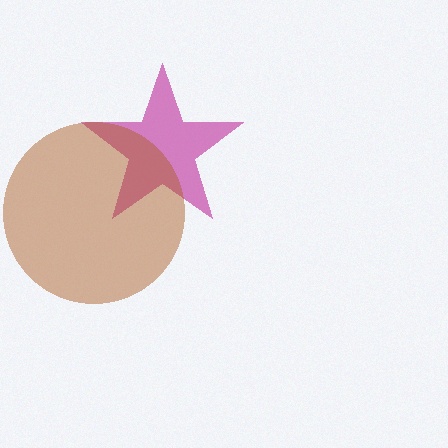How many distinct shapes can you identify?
There are 2 distinct shapes: a magenta star, a brown circle.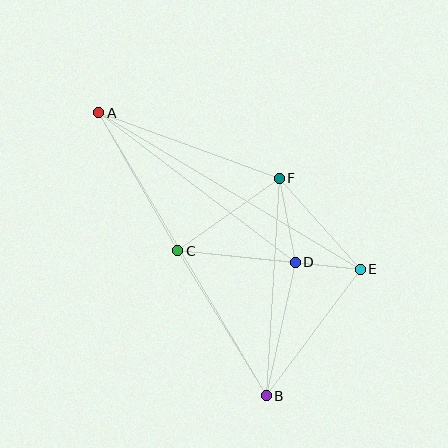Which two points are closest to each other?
Points D and E are closest to each other.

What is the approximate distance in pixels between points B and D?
The distance between B and D is approximately 137 pixels.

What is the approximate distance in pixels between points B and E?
The distance between B and E is approximately 158 pixels.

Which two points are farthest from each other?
Points A and B are farthest from each other.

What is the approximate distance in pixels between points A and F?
The distance between A and F is approximately 192 pixels.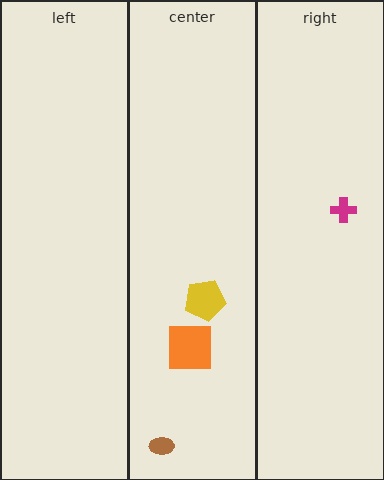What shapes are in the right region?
The magenta cross.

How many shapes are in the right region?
1.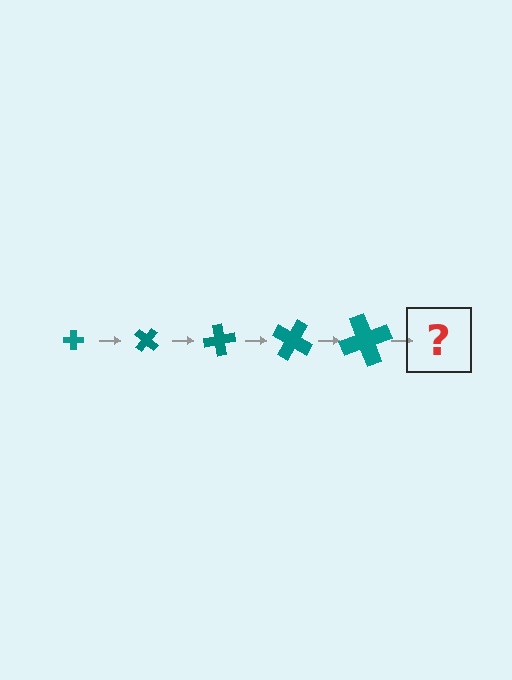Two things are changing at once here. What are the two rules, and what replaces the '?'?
The two rules are that the cross grows larger each step and it rotates 40 degrees each step. The '?' should be a cross, larger than the previous one and rotated 200 degrees from the start.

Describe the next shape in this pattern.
It should be a cross, larger than the previous one and rotated 200 degrees from the start.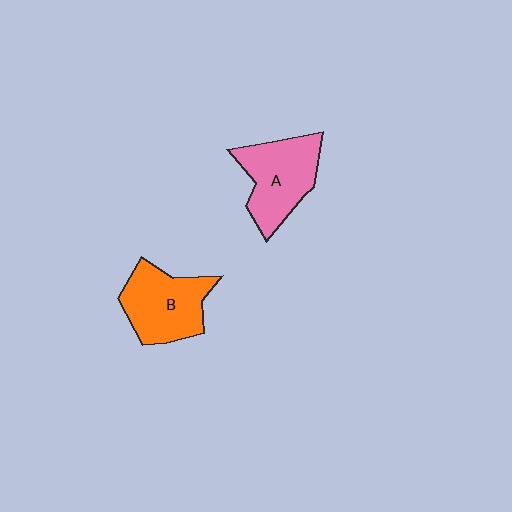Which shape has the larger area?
Shape A (pink).